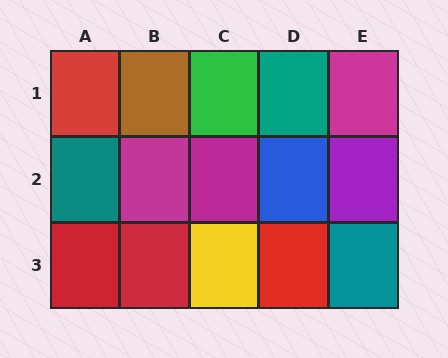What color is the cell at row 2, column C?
Magenta.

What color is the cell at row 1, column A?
Red.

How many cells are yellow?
1 cell is yellow.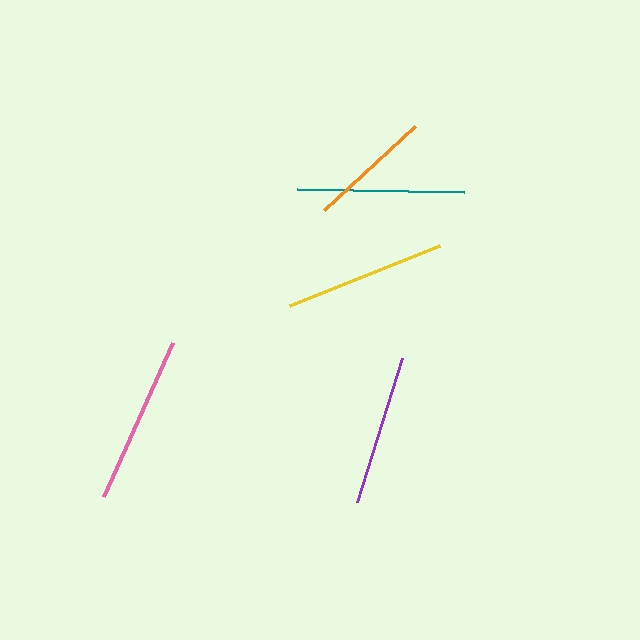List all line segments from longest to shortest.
From longest to shortest: pink, teal, yellow, purple, orange.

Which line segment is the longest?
The pink line is the longest at approximately 169 pixels.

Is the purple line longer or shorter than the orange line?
The purple line is longer than the orange line.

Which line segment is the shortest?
The orange line is the shortest at approximately 124 pixels.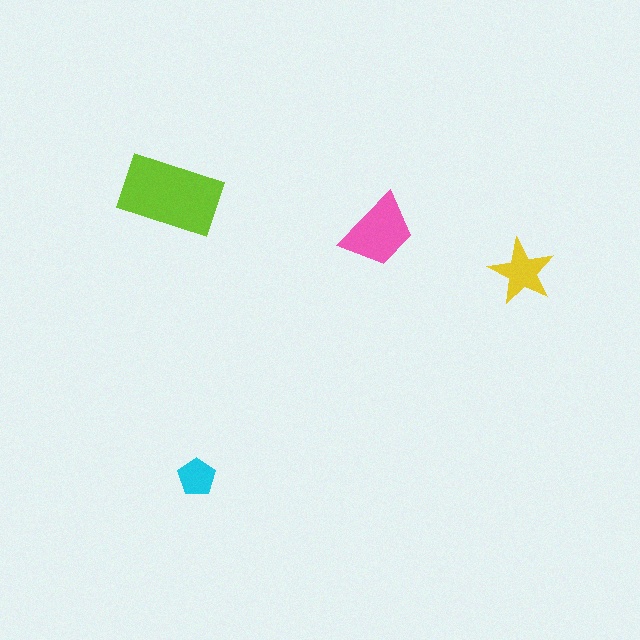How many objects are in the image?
There are 4 objects in the image.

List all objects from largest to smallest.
The lime rectangle, the pink trapezoid, the yellow star, the cyan pentagon.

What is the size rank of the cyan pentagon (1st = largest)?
4th.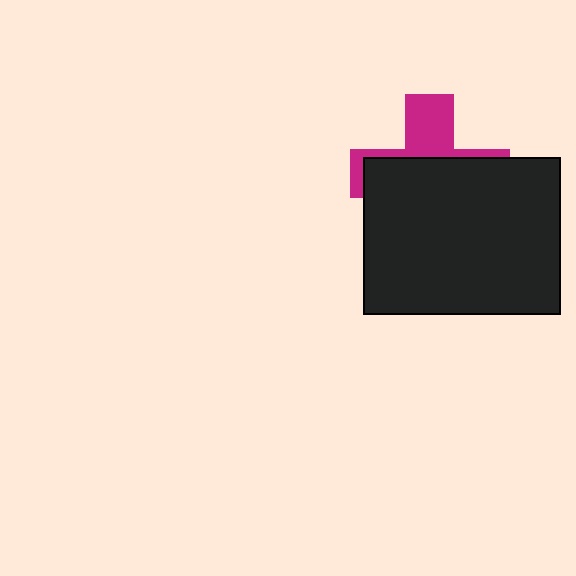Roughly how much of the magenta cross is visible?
A small part of it is visible (roughly 35%).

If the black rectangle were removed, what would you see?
You would see the complete magenta cross.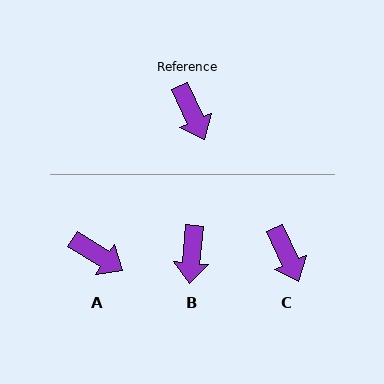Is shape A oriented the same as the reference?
No, it is off by about 33 degrees.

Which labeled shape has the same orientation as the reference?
C.